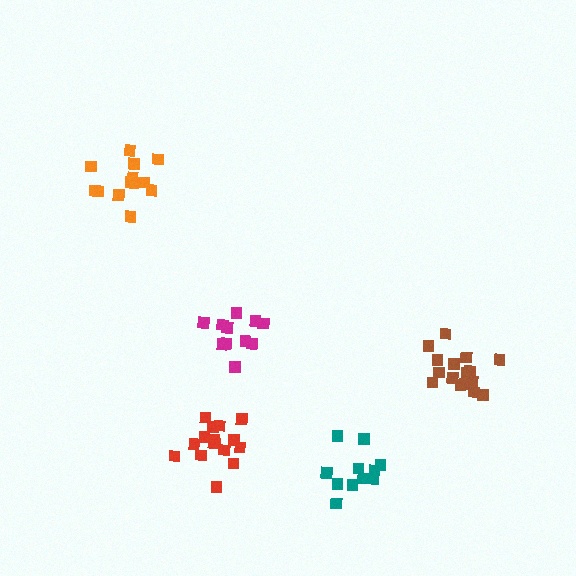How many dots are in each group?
Group 1: 11 dots, Group 2: 11 dots, Group 3: 13 dots, Group 4: 17 dots, Group 5: 16 dots (68 total).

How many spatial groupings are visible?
There are 5 spatial groupings.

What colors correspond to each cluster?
The clusters are colored: magenta, teal, orange, brown, red.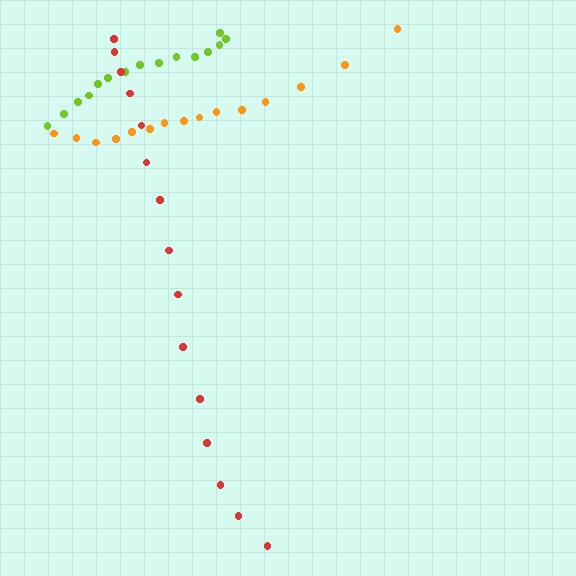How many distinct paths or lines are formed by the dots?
There are 3 distinct paths.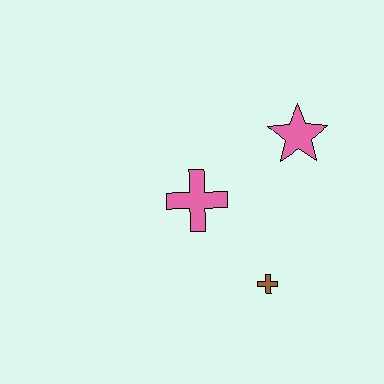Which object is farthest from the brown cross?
The pink star is farthest from the brown cross.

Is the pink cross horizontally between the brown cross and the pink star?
No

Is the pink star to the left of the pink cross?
No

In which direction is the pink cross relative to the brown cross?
The pink cross is above the brown cross.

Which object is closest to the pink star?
The pink cross is closest to the pink star.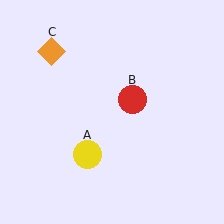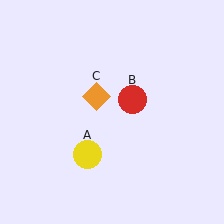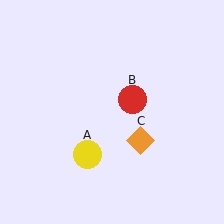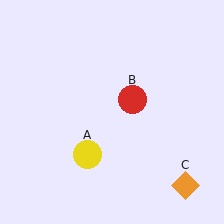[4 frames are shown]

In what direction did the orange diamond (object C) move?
The orange diamond (object C) moved down and to the right.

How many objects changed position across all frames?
1 object changed position: orange diamond (object C).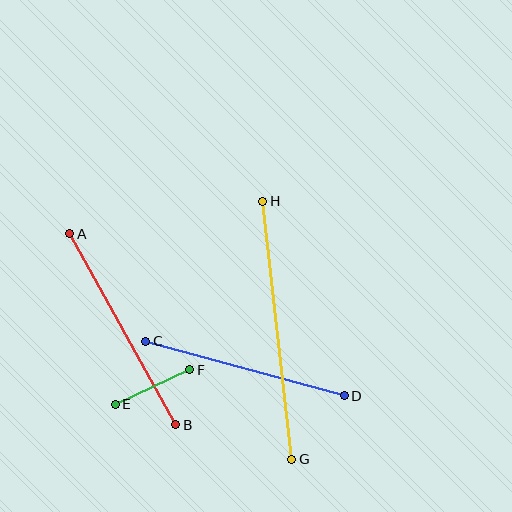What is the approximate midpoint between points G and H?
The midpoint is at approximately (277, 330) pixels.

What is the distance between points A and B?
The distance is approximately 218 pixels.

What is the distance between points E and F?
The distance is approximately 82 pixels.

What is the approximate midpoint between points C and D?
The midpoint is at approximately (245, 369) pixels.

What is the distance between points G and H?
The distance is approximately 259 pixels.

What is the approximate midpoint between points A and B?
The midpoint is at approximately (123, 329) pixels.